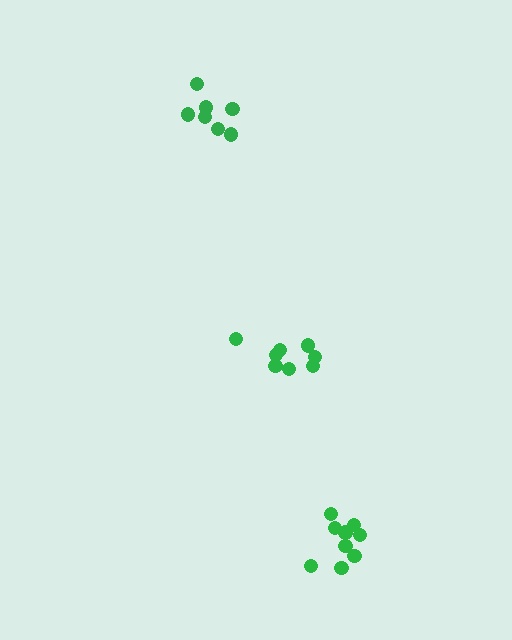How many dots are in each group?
Group 1: 9 dots, Group 2: 7 dots, Group 3: 8 dots (24 total).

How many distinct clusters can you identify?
There are 3 distinct clusters.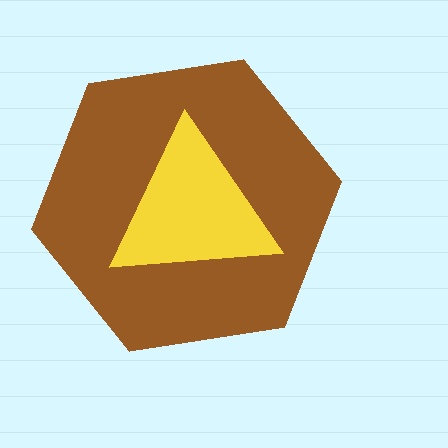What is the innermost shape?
The yellow triangle.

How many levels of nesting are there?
2.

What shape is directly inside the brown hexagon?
The yellow triangle.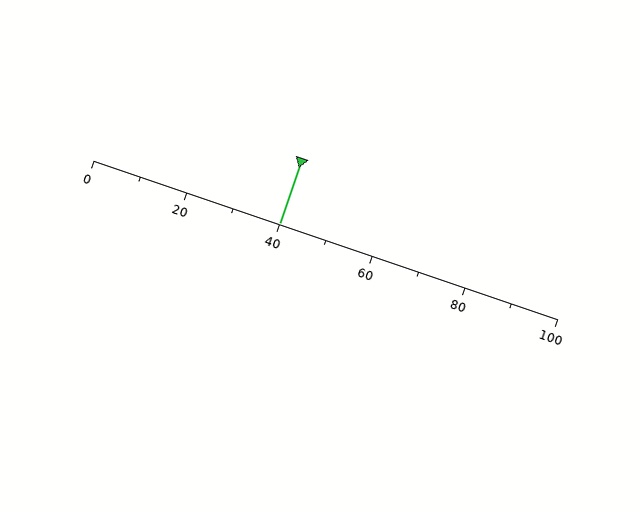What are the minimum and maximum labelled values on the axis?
The axis runs from 0 to 100.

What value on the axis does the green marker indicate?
The marker indicates approximately 40.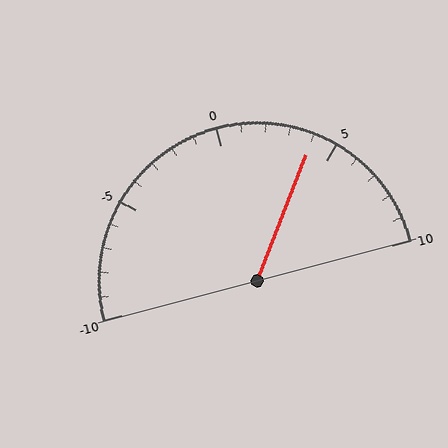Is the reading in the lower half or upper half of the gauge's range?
The reading is in the upper half of the range (-10 to 10).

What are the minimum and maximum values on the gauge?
The gauge ranges from -10 to 10.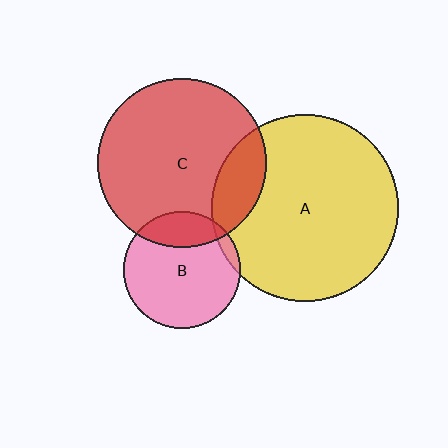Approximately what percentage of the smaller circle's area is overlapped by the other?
Approximately 15%.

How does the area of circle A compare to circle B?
Approximately 2.5 times.